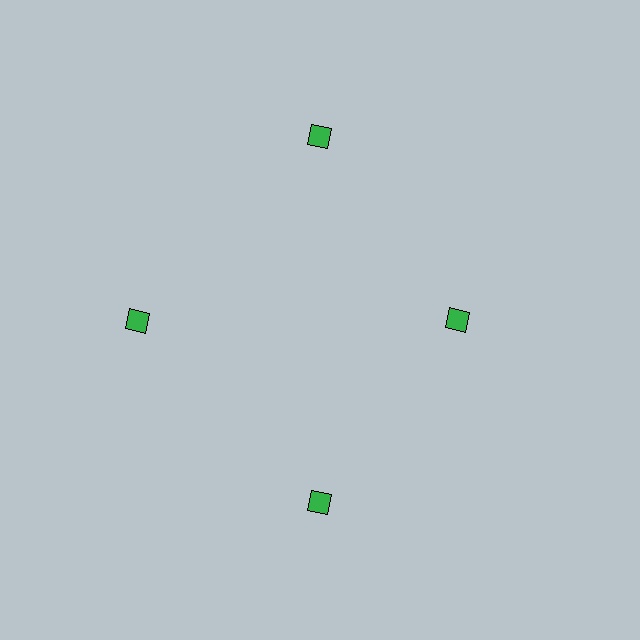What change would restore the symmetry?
The symmetry would be restored by moving it outward, back onto the ring so that all 4 diamonds sit at equal angles and equal distance from the center.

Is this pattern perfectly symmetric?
No. The 4 green diamonds are arranged in a ring, but one element near the 3 o'clock position is pulled inward toward the center, breaking the 4-fold rotational symmetry.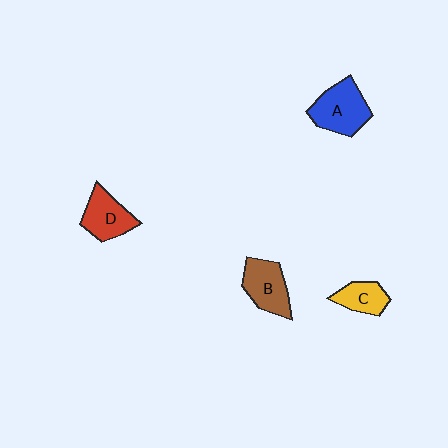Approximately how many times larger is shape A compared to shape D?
Approximately 1.3 times.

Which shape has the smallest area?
Shape C (yellow).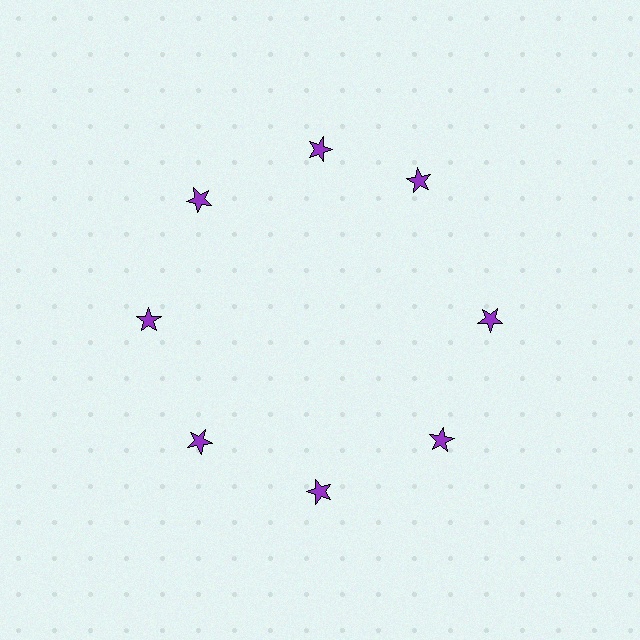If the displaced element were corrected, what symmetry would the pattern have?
It would have 8-fold rotational symmetry — the pattern would map onto itself every 45 degrees.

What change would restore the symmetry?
The symmetry would be restored by rotating it back into even spacing with its neighbors so that all 8 stars sit at equal angles and equal distance from the center.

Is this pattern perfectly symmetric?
No. The 8 purple stars are arranged in a ring, but one element near the 2 o'clock position is rotated out of alignment along the ring, breaking the 8-fold rotational symmetry.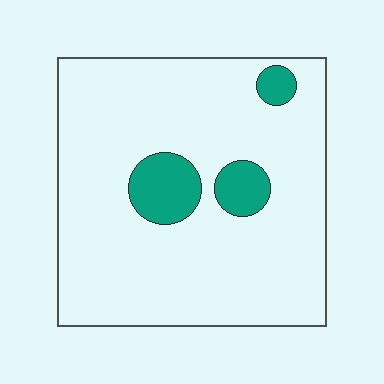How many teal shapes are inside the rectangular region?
3.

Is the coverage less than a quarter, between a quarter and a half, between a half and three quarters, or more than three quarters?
Less than a quarter.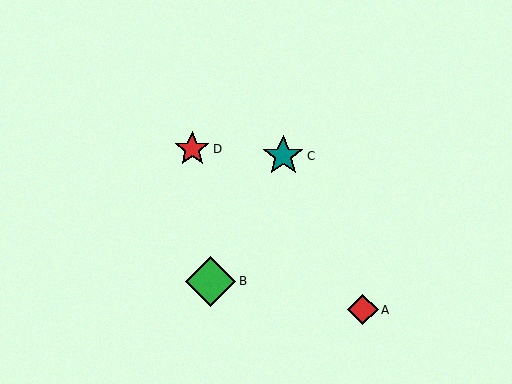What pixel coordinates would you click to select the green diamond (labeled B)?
Click at (211, 281) to select the green diamond B.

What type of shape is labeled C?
Shape C is a teal star.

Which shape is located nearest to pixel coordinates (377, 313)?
The red diamond (labeled A) at (363, 310) is nearest to that location.